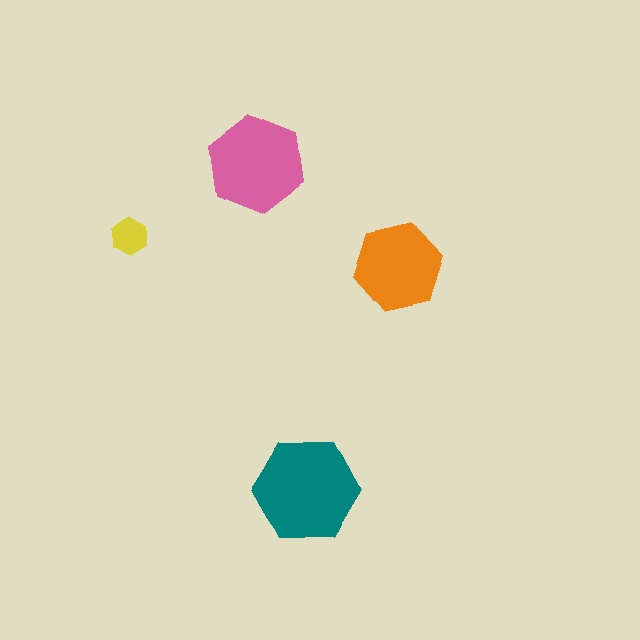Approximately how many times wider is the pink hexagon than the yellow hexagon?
About 2.5 times wider.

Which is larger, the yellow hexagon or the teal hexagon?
The teal one.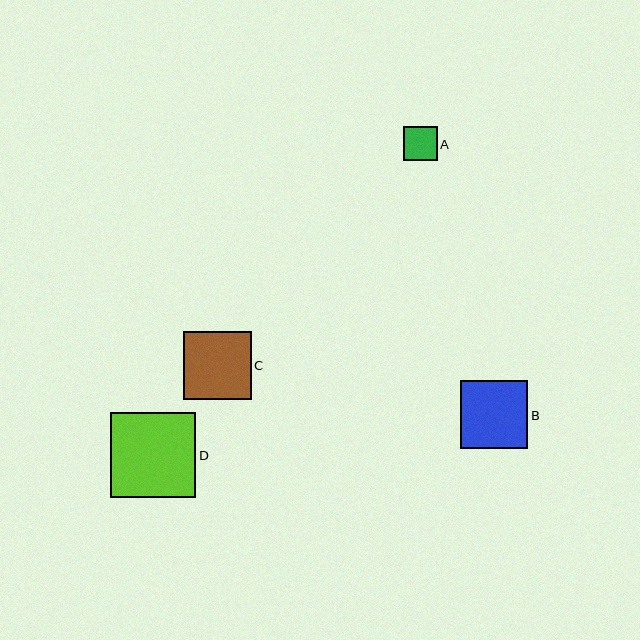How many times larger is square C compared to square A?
Square C is approximately 2.0 times the size of square A.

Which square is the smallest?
Square A is the smallest with a size of approximately 34 pixels.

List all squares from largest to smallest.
From largest to smallest: D, C, B, A.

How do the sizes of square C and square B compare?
Square C and square B are approximately the same size.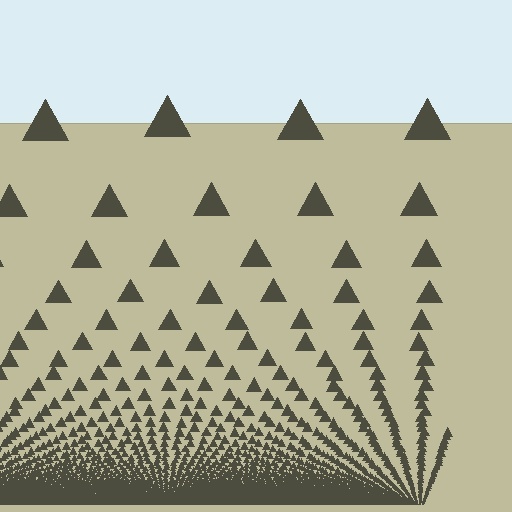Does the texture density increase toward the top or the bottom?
Density increases toward the bottom.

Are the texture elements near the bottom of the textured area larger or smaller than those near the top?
Smaller. The gradient is inverted — elements near the bottom are smaller and denser.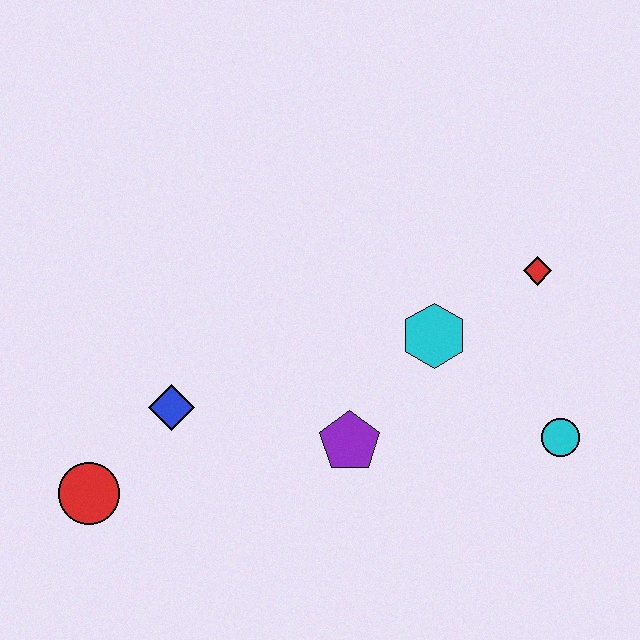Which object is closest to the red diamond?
The cyan hexagon is closest to the red diamond.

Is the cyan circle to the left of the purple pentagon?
No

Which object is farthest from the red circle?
The red diamond is farthest from the red circle.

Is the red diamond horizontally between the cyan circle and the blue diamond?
Yes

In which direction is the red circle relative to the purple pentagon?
The red circle is to the left of the purple pentagon.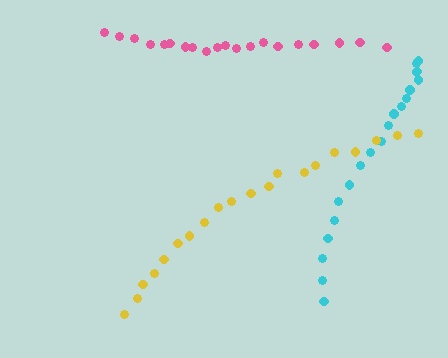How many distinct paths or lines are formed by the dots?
There are 3 distinct paths.